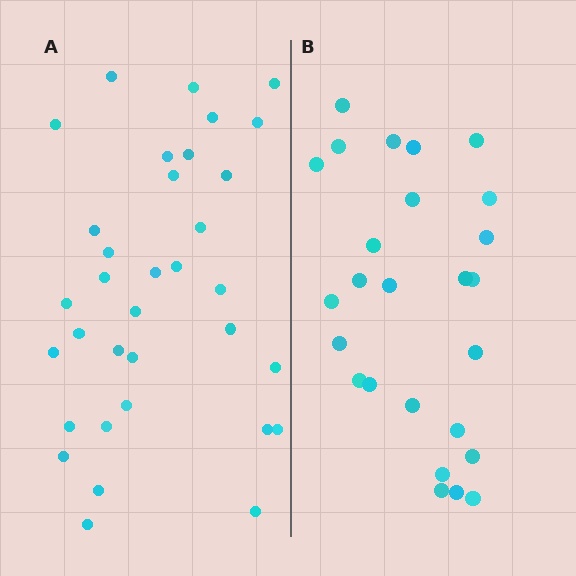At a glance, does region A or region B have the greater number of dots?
Region A (the left region) has more dots.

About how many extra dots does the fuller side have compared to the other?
Region A has roughly 8 or so more dots than region B.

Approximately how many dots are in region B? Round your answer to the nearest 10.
About 30 dots. (The exact count is 26, which rounds to 30.)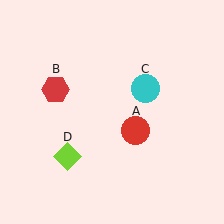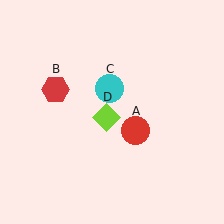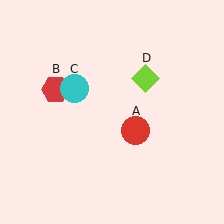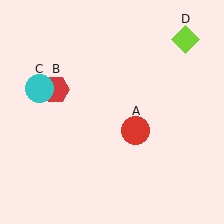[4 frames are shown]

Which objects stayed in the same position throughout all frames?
Red circle (object A) and red hexagon (object B) remained stationary.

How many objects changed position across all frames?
2 objects changed position: cyan circle (object C), lime diamond (object D).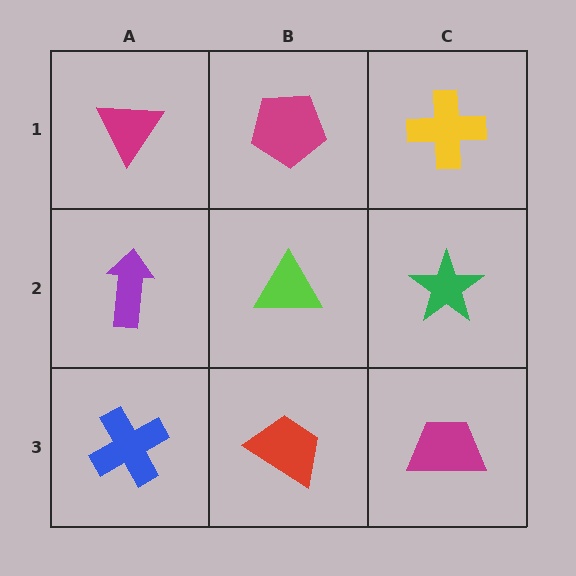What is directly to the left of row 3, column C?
A red trapezoid.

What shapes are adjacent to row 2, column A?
A magenta triangle (row 1, column A), a blue cross (row 3, column A), a lime triangle (row 2, column B).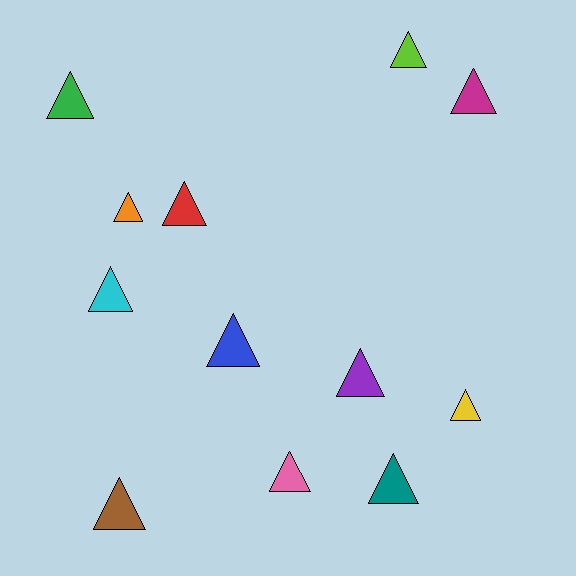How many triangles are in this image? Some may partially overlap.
There are 12 triangles.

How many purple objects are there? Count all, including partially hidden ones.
There is 1 purple object.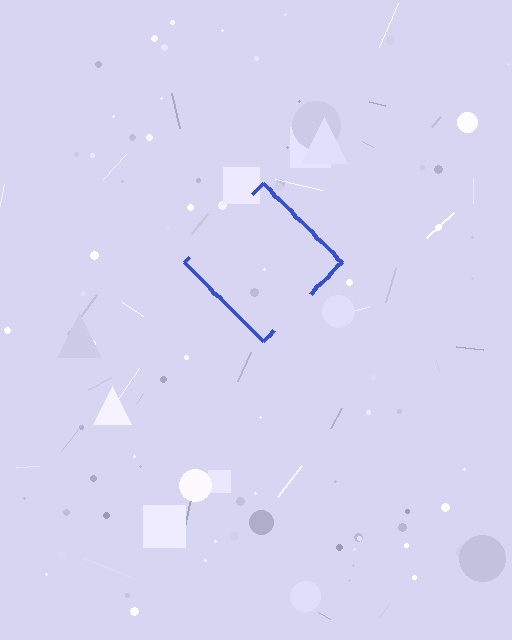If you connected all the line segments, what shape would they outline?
They would outline a diamond.